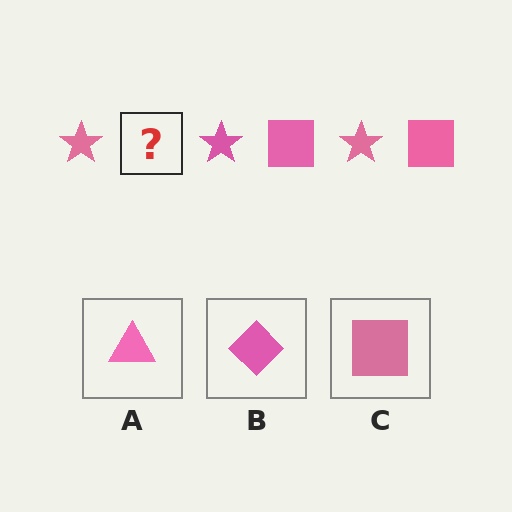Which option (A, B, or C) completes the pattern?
C.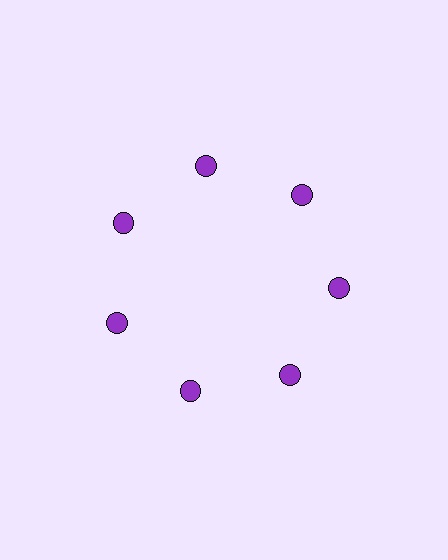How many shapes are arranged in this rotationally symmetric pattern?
There are 7 shapes, arranged in 7 groups of 1.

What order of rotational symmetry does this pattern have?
This pattern has 7-fold rotational symmetry.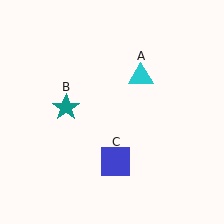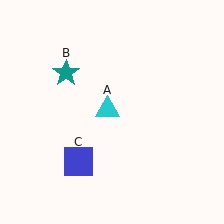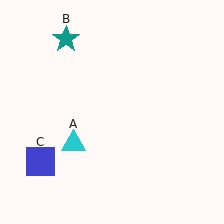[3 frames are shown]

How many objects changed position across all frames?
3 objects changed position: cyan triangle (object A), teal star (object B), blue square (object C).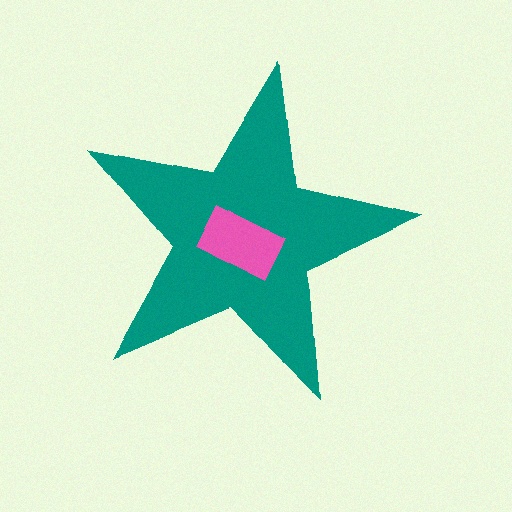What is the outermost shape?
The teal star.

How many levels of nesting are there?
2.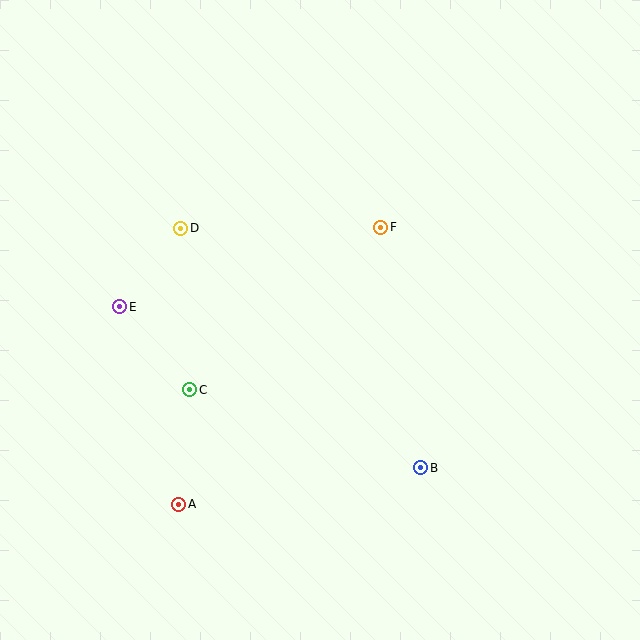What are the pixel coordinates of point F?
Point F is at (381, 227).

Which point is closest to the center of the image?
Point F at (381, 227) is closest to the center.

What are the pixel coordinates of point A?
Point A is at (179, 504).